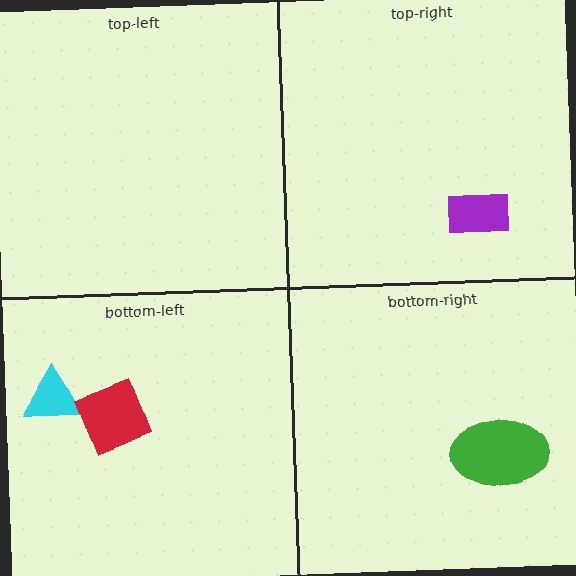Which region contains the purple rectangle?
The top-right region.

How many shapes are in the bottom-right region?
1.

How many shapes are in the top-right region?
1.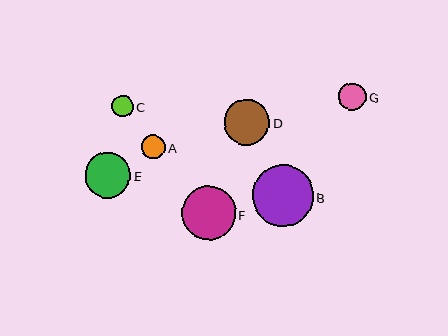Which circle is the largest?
Circle B is the largest with a size of approximately 61 pixels.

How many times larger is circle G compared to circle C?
Circle G is approximately 1.3 times the size of circle C.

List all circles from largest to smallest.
From largest to smallest: B, F, D, E, G, A, C.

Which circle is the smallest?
Circle C is the smallest with a size of approximately 21 pixels.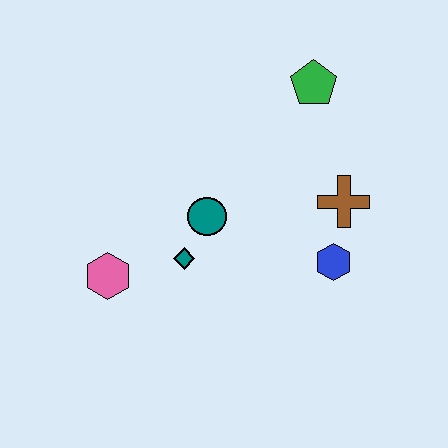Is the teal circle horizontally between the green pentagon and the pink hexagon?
Yes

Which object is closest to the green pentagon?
The brown cross is closest to the green pentagon.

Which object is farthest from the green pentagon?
The pink hexagon is farthest from the green pentagon.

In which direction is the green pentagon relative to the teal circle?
The green pentagon is above the teal circle.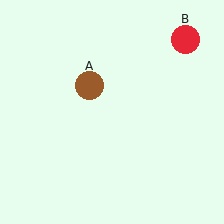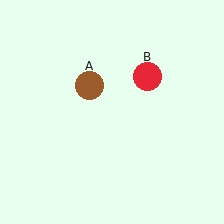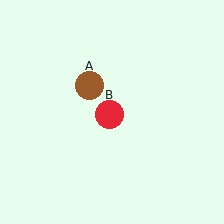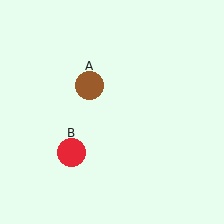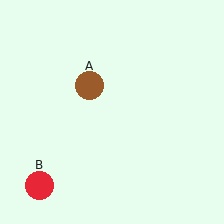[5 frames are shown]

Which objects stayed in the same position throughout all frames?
Brown circle (object A) remained stationary.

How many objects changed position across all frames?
1 object changed position: red circle (object B).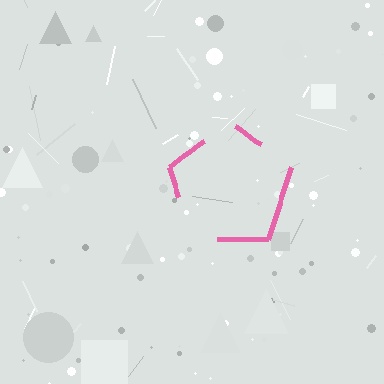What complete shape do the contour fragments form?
The contour fragments form a pentagon.